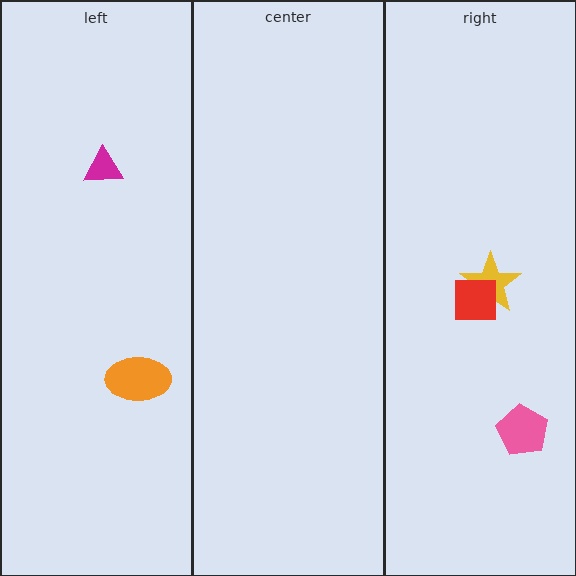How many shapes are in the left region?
2.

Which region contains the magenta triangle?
The left region.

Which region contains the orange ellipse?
The left region.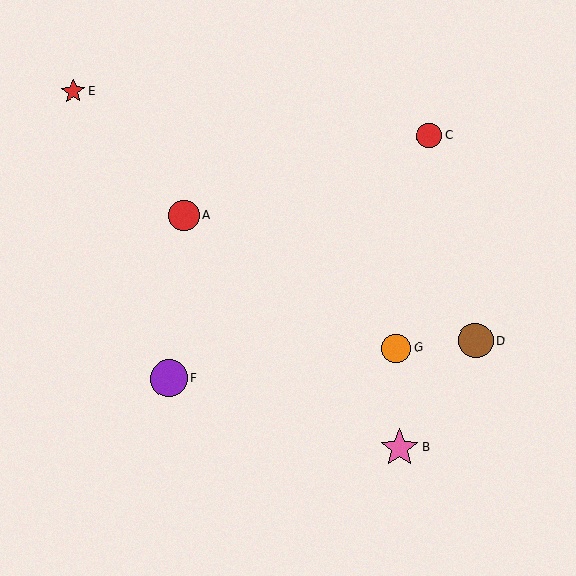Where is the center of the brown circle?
The center of the brown circle is at (475, 340).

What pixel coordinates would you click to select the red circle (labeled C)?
Click at (430, 136) to select the red circle C.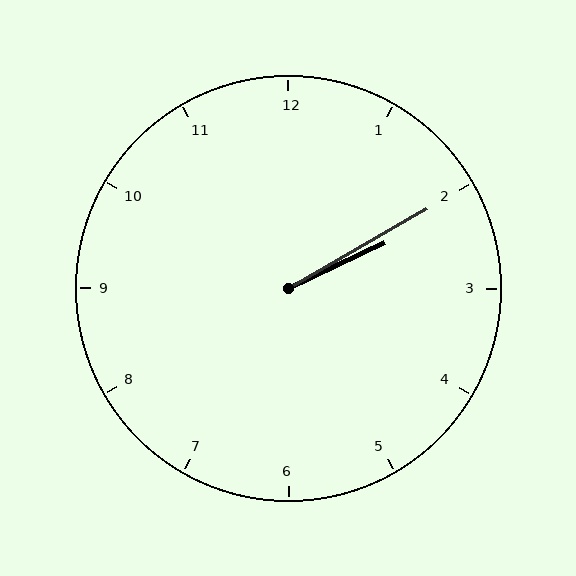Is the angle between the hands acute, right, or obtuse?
It is acute.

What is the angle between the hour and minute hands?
Approximately 5 degrees.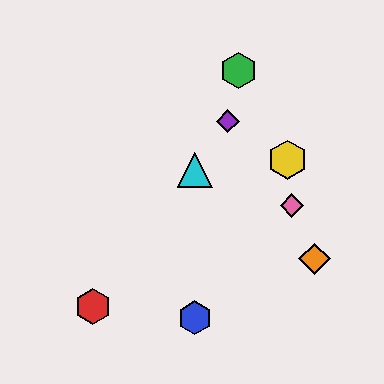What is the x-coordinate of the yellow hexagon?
The yellow hexagon is at x≈288.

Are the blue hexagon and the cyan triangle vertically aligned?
Yes, both are at x≈195.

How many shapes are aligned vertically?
2 shapes (the blue hexagon, the cyan triangle) are aligned vertically.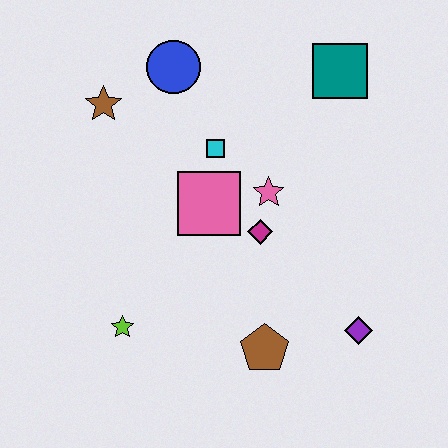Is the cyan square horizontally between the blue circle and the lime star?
No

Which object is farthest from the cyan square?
The purple diamond is farthest from the cyan square.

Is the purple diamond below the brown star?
Yes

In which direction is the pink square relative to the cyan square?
The pink square is below the cyan square.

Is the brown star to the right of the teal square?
No